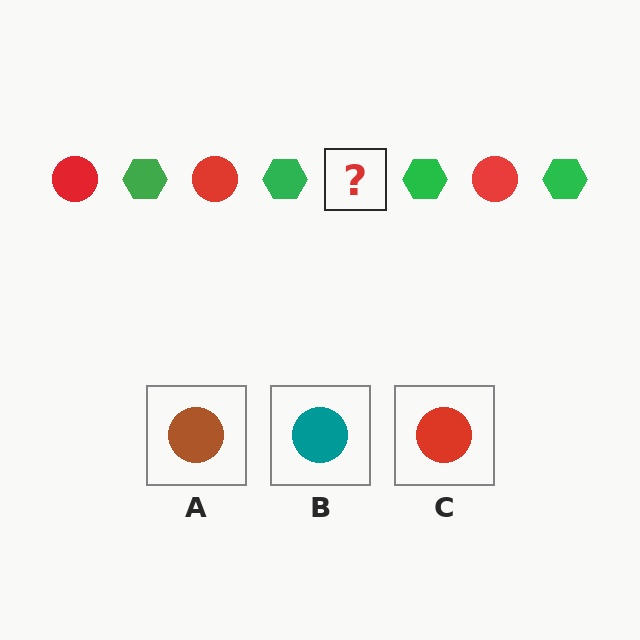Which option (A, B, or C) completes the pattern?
C.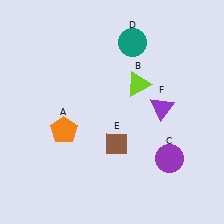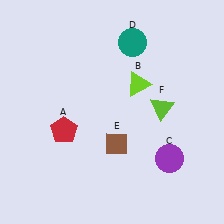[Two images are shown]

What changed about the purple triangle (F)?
In Image 1, F is purple. In Image 2, it changed to lime.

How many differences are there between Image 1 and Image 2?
There are 2 differences between the two images.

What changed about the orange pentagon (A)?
In Image 1, A is orange. In Image 2, it changed to red.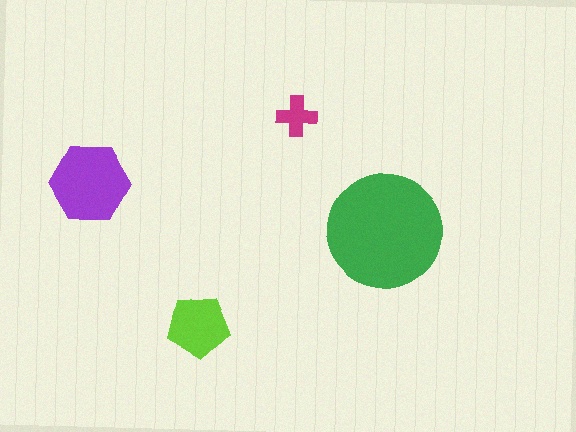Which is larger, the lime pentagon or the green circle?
The green circle.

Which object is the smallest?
The magenta cross.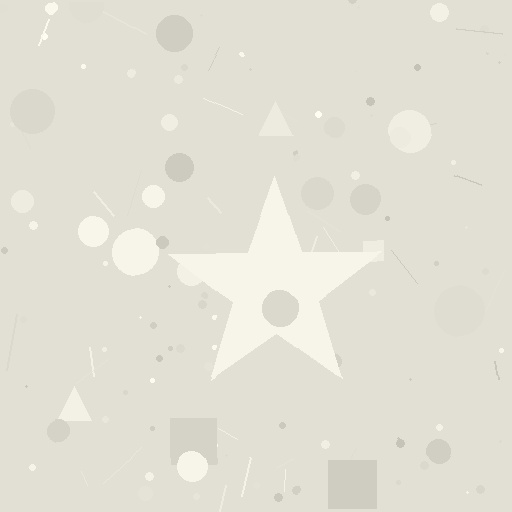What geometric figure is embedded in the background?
A star is embedded in the background.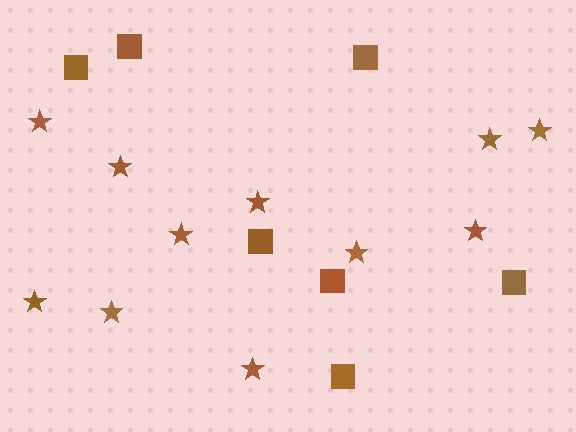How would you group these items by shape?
There are 2 groups: one group of stars (11) and one group of squares (7).